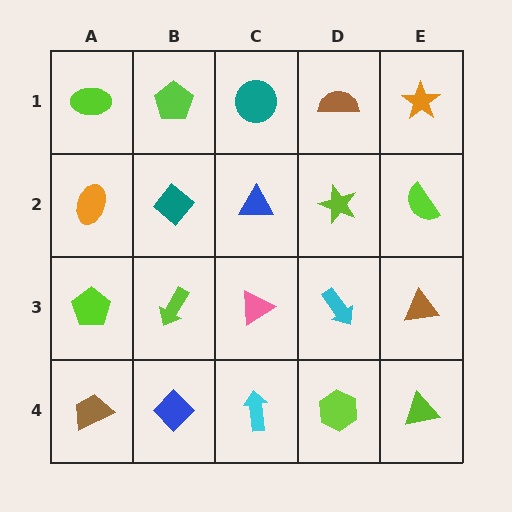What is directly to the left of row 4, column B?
A brown trapezoid.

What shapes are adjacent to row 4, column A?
A lime pentagon (row 3, column A), a blue diamond (row 4, column B).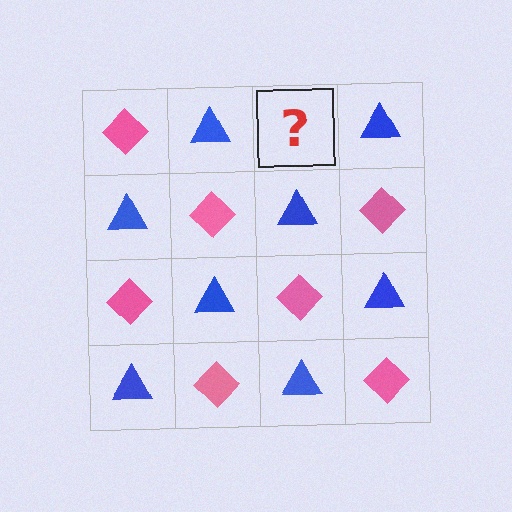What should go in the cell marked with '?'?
The missing cell should contain a pink diamond.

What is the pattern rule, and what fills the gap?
The rule is that it alternates pink diamond and blue triangle in a checkerboard pattern. The gap should be filled with a pink diamond.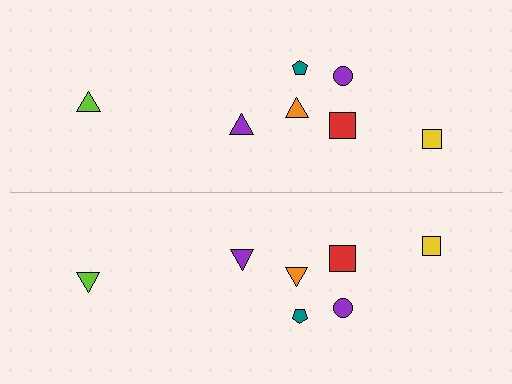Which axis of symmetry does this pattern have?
The pattern has a horizontal axis of symmetry running through the center of the image.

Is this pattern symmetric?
Yes, this pattern has bilateral (reflection) symmetry.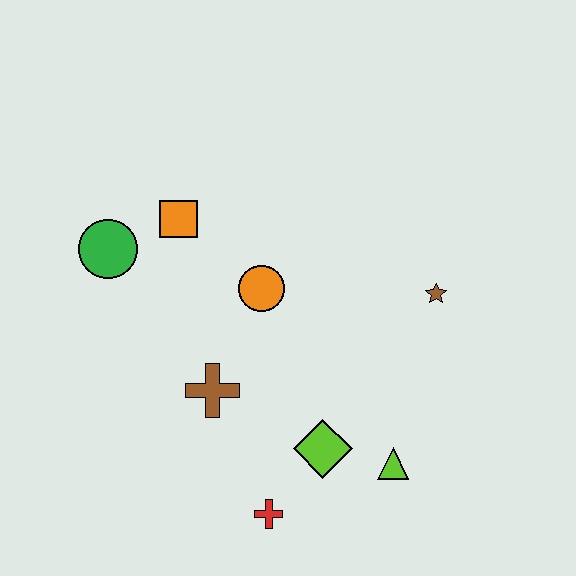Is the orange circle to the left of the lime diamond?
Yes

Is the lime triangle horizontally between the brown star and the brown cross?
Yes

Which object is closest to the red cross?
The lime diamond is closest to the red cross.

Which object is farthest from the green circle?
The lime triangle is farthest from the green circle.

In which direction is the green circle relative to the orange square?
The green circle is to the left of the orange square.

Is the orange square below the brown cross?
No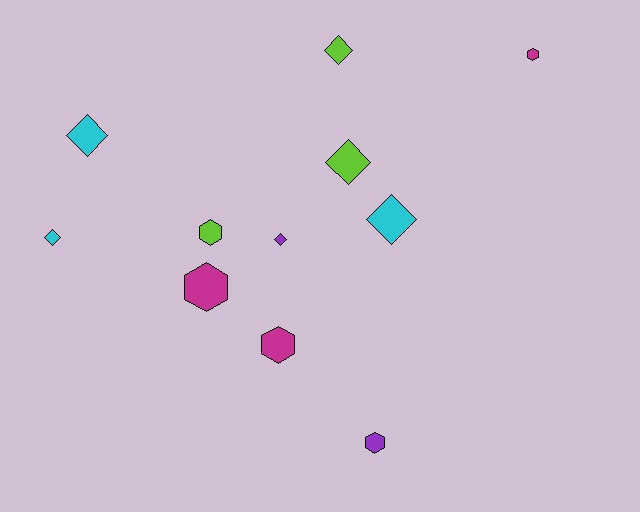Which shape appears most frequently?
Diamond, with 6 objects.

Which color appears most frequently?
Cyan, with 3 objects.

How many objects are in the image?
There are 11 objects.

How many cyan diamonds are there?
There are 3 cyan diamonds.